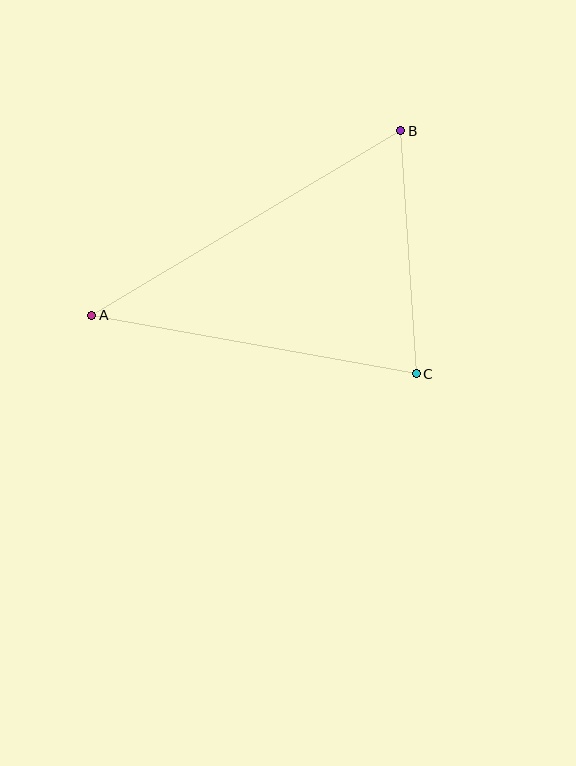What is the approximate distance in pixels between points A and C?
The distance between A and C is approximately 330 pixels.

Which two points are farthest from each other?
Points A and B are farthest from each other.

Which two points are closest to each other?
Points B and C are closest to each other.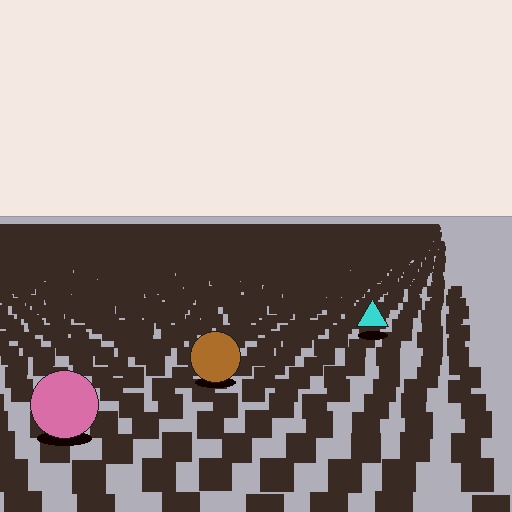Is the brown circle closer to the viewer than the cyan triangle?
Yes. The brown circle is closer — you can tell from the texture gradient: the ground texture is coarser near it.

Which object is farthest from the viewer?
The cyan triangle is farthest from the viewer. It appears smaller and the ground texture around it is denser.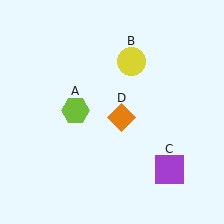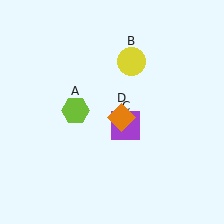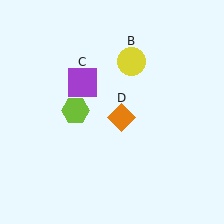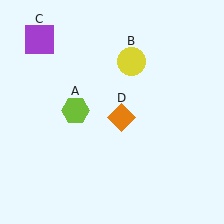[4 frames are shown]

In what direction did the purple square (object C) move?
The purple square (object C) moved up and to the left.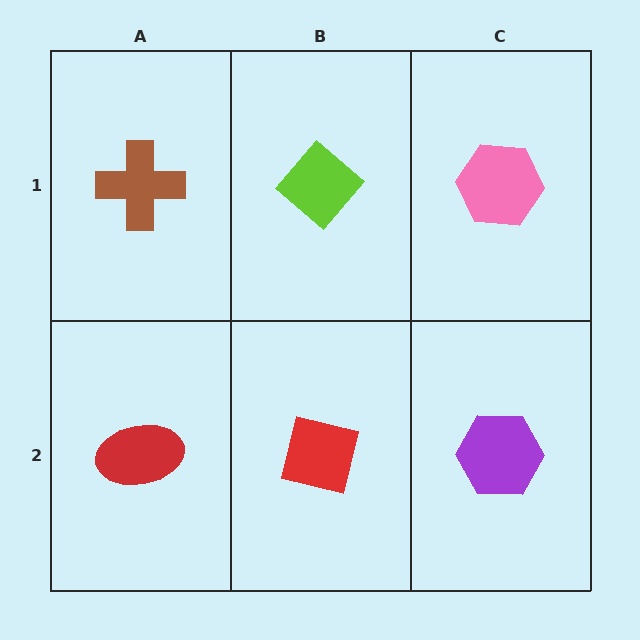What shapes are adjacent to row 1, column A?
A red ellipse (row 2, column A), a lime diamond (row 1, column B).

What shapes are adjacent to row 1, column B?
A red square (row 2, column B), a brown cross (row 1, column A), a pink hexagon (row 1, column C).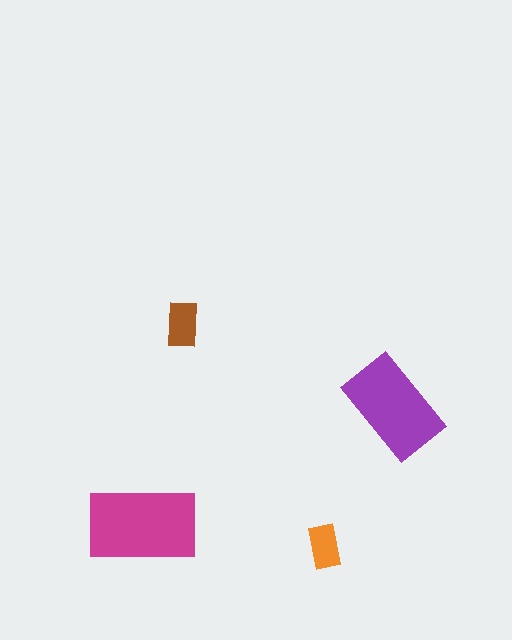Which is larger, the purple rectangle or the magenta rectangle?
The magenta one.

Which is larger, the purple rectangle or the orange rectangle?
The purple one.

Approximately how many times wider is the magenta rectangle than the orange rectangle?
About 2.5 times wider.